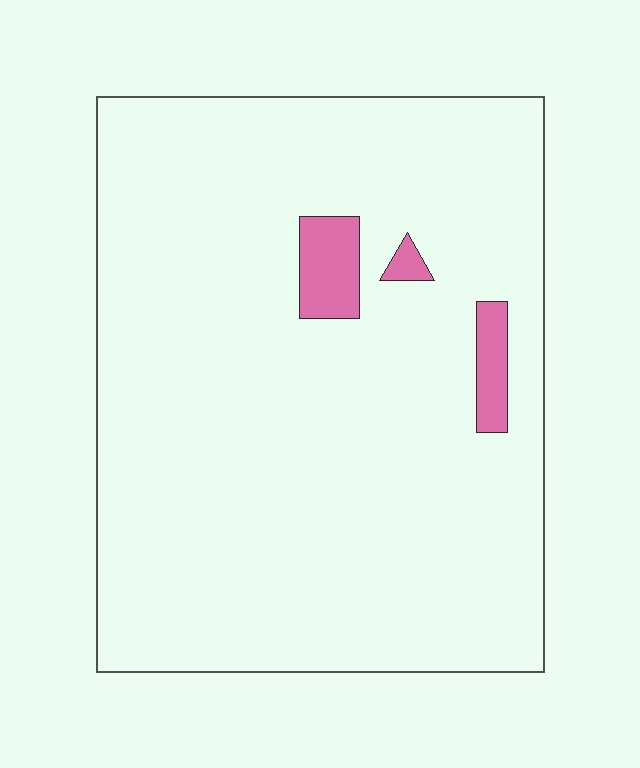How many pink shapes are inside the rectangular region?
3.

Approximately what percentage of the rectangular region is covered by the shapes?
Approximately 5%.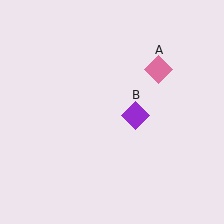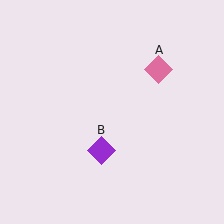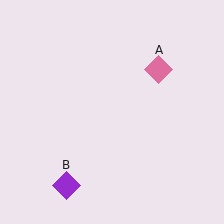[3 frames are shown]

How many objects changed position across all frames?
1 object changed position: purple diamond (object B).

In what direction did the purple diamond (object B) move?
The purple diamond (object B) moved down and to the left.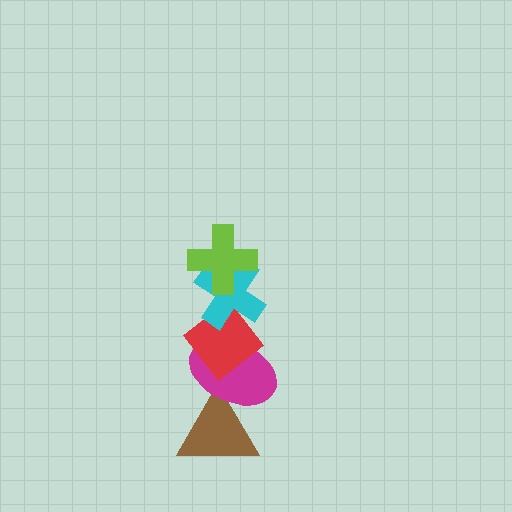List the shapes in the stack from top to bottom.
From top to bottom: the lime cross, the cyan cross, the red diamond, the magenta ellipse, the brown triangle.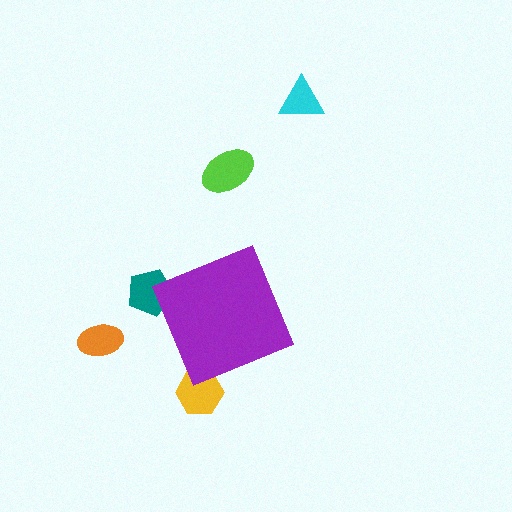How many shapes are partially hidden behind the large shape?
2 shapes are partially hidden.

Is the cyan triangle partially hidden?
No, the cyan triangle is fully visible.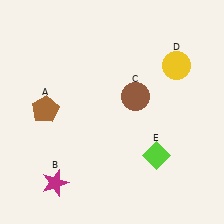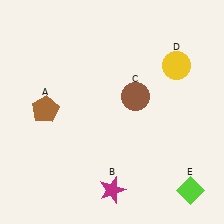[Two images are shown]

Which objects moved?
The objects that moved are: the magenta star (B), the lime diamond (E).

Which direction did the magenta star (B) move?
The magenta star (B) moved right.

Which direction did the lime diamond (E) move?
The lime diamond (E) moved down.